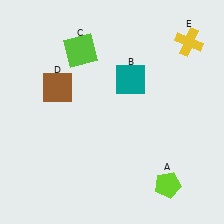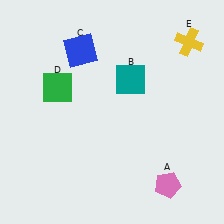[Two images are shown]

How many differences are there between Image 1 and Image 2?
There are 3 differences between the two images.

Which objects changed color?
A changed from lime to pink. C changed from lime to blue. D changed from brown to green.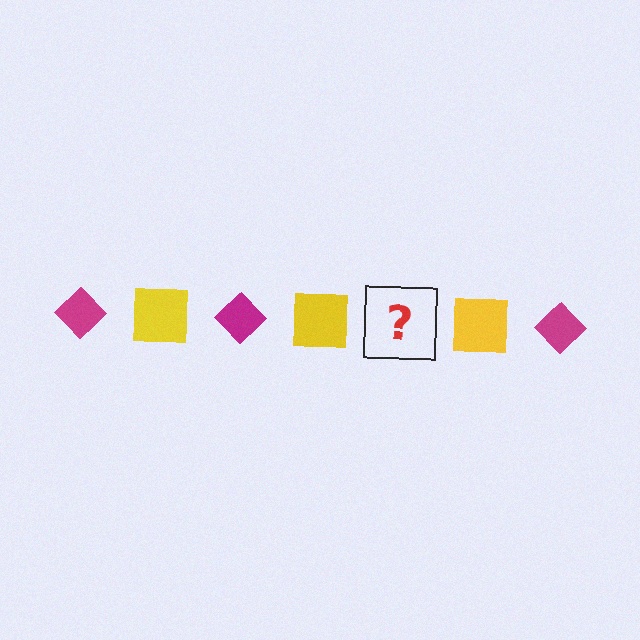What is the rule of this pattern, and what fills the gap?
The rule is that the pattern alternates between magenta diamond and yellow square. The gap should be filled with a magenta diamond.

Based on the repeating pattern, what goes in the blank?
The blank should be a magenta diamond.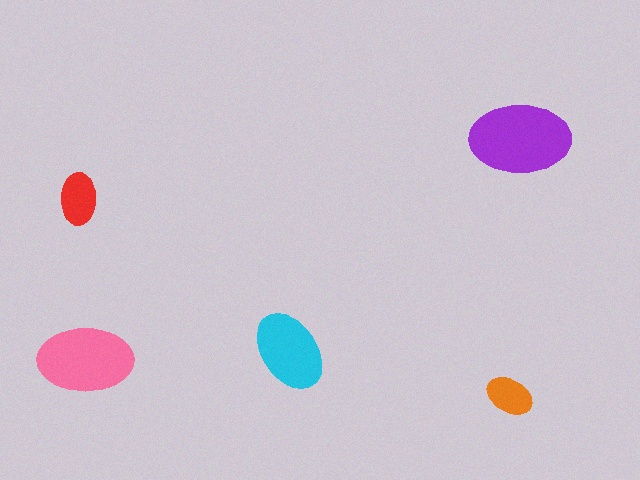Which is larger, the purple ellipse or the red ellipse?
The purple one.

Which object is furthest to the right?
The purple ellipse is rightmost.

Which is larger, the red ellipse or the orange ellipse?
The red one.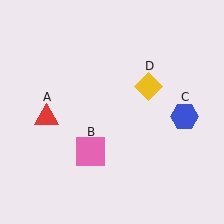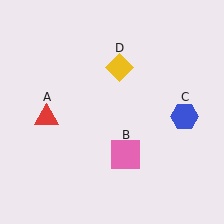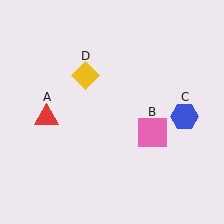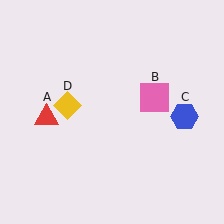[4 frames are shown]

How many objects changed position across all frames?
2 objects changed position: pink square (object B), yellow diamond (object D).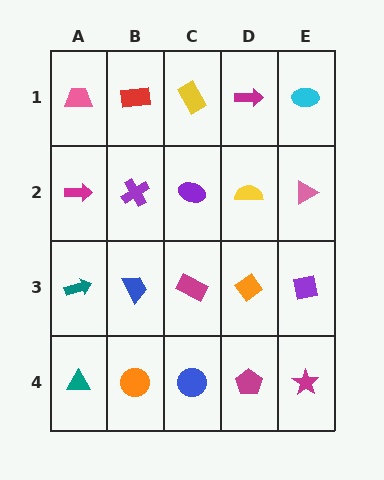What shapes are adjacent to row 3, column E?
A pink triangle (row 2, column E), a magenta star (row 4, column E), an orange diamond (row 3, column D).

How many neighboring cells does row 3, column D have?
4.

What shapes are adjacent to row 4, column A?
A teal arrow (row 3, column A), an orange circle (row 4, column B).